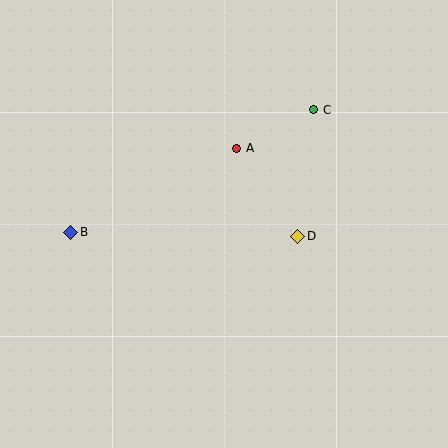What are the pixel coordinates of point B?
Point B is at (71, 232).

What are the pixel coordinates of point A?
Point A is at (237, 148).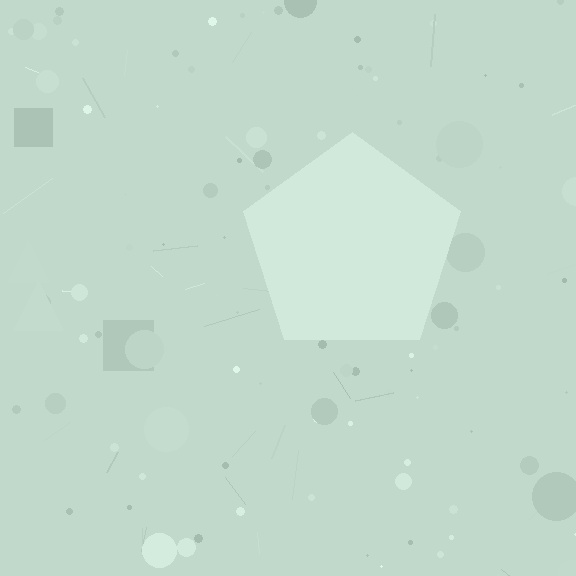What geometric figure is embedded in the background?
A pentagon is embedded in the background.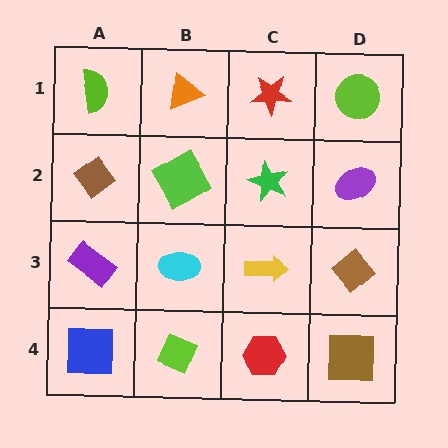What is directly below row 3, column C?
A red hexagon.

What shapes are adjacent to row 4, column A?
A purple rectangle (row 3, column A), a lime diamond (row 4, column B).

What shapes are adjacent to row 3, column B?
A lime square (row 2, column B), a lime diamond (row 4, column B), a purple rectangle (row 3, column A), a yellow arrow (row 3, column C).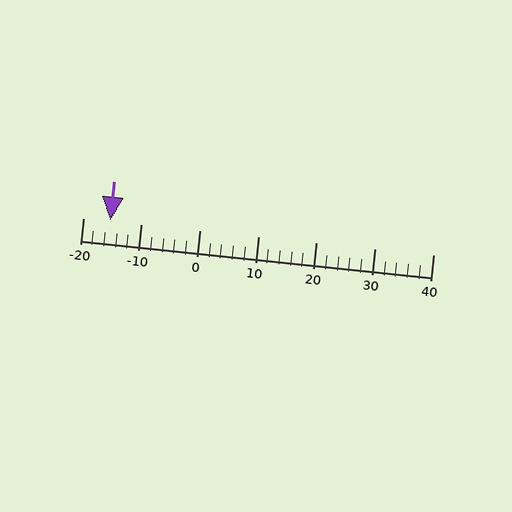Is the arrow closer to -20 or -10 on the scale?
The arrow is closer to -20.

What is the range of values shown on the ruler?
The ruler shows values from -20 to 40.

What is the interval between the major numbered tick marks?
The major tick marks are spaced 10 units apart.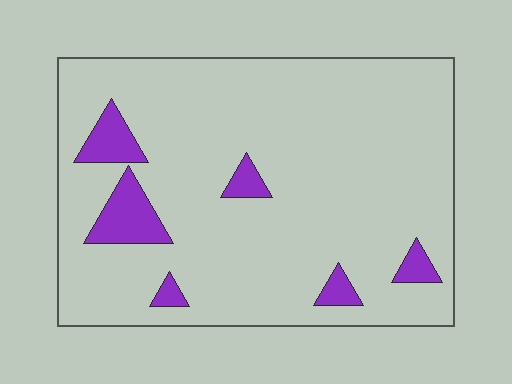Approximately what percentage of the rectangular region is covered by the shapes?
Approximately 10%.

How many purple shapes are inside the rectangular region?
6.